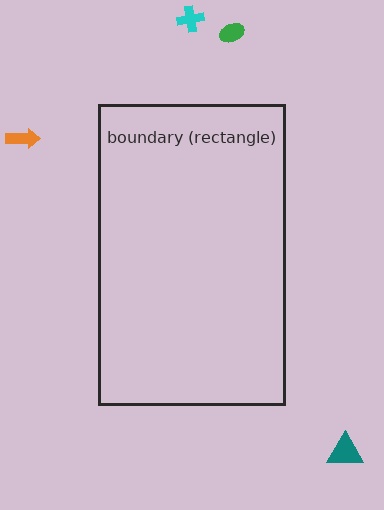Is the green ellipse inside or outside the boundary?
Outside.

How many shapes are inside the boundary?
0 inside, 4 outside.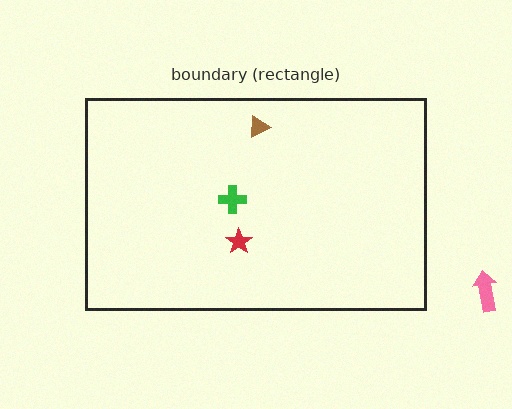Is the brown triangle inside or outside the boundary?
Inside.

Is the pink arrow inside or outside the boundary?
Outside.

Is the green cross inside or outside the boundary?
Inside.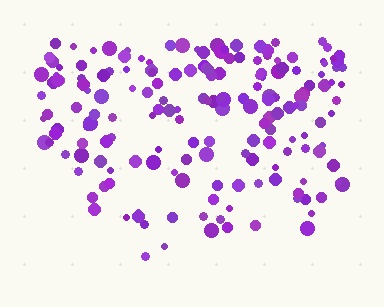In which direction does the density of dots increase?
From bottom to top, with the top side densest.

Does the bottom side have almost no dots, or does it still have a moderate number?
Still a moderate number, just noticeably fewer than the top.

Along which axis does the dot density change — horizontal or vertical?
Vertical.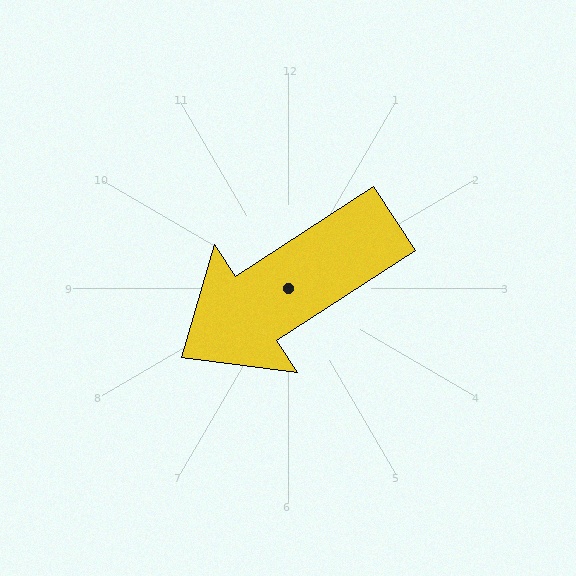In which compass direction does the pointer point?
Southwest.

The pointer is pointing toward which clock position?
Roughly 8 o'clock.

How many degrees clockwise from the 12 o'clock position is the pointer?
Approximately 237 degrees.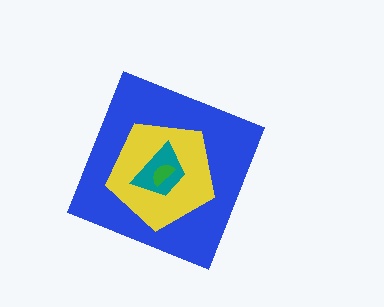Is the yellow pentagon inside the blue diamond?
Yes.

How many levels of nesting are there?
4.